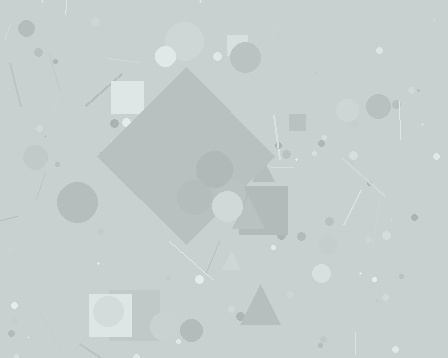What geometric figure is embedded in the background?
A diamond is embedded in the background.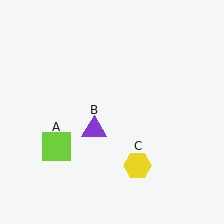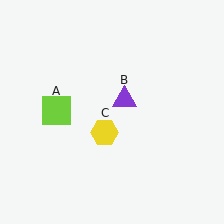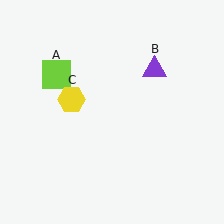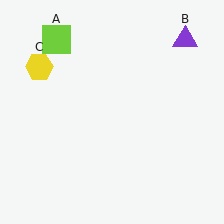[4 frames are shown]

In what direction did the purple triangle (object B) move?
The purple triangle (object B) moved up and to the right.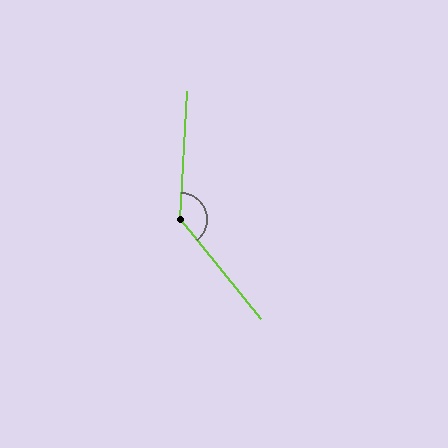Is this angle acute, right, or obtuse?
It is obtuse.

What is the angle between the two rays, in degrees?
Approximately 138 degrees.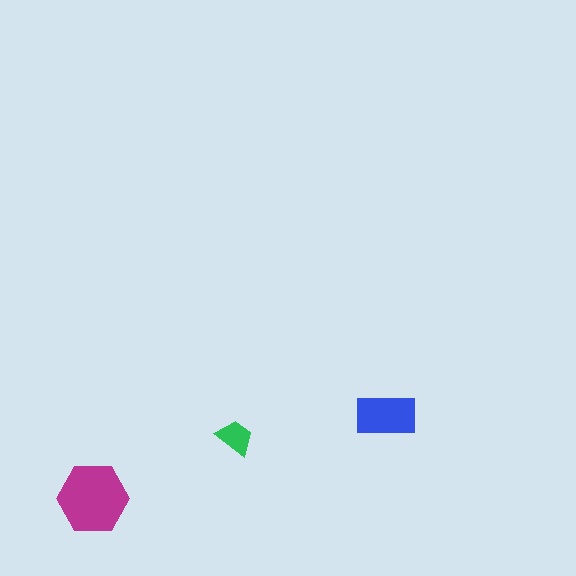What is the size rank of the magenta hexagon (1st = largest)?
1st.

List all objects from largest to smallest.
The magenta hexagon, the blue rectangle, the green trapezoid.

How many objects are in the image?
There are 3 objects in the image.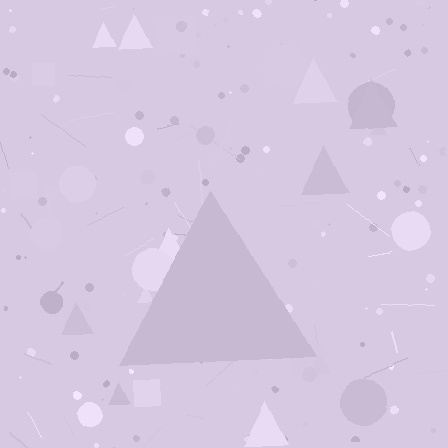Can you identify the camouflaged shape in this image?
The camouflaged shape is a triangle.